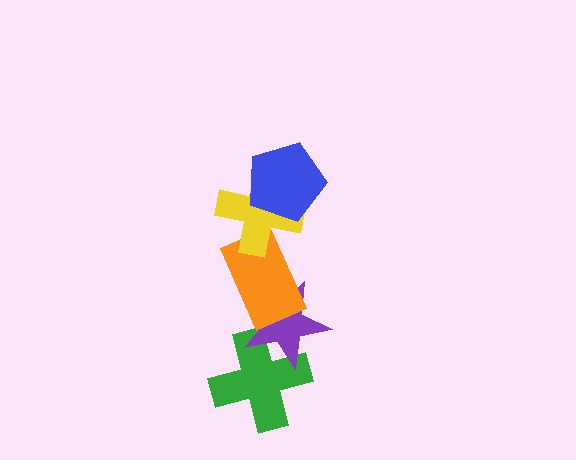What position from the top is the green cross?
The green cross is 5th from the top.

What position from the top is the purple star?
The purple star is 4th from the top.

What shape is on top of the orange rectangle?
The yellow cross is on top of the orange rectangle.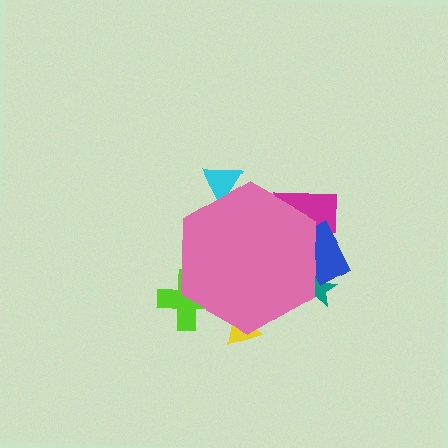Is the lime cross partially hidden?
Yes, the lime cross is partially hidden behind the pink hexagon.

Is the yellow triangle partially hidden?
Yes, the yellow triangle is partially hidden behind the pink hexagon.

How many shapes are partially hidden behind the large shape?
6 shapes are partially hidden.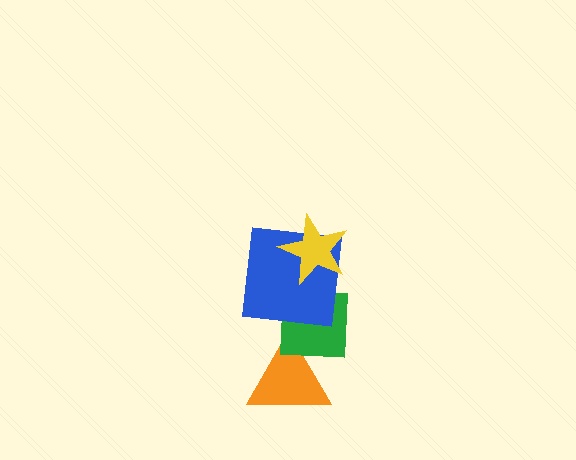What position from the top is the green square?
The green square is 3rd from the top.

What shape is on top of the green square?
The blue square is on top of the green square.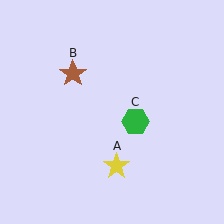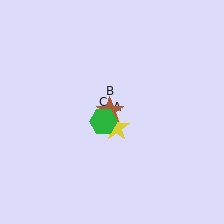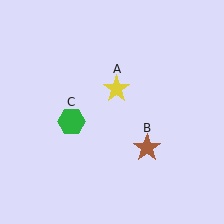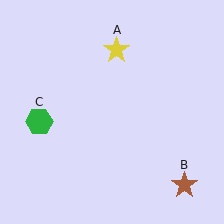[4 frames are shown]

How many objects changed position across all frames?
3 objects changed position: yellow star (object A), brown star (object B), green hexagon (object C).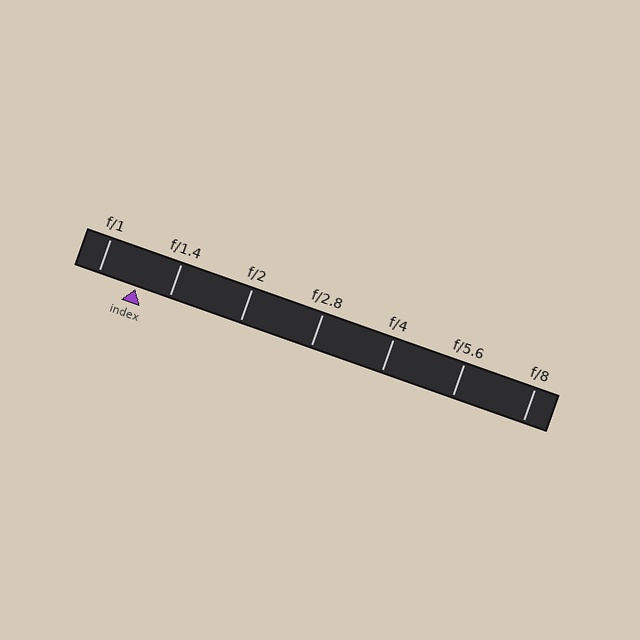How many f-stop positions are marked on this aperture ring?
There are 7 f-stop positions marked.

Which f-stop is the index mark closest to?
The index mark is closest to f/1.4.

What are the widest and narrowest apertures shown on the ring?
The widest aperture shown is f/1 and the narrowest is f/8.